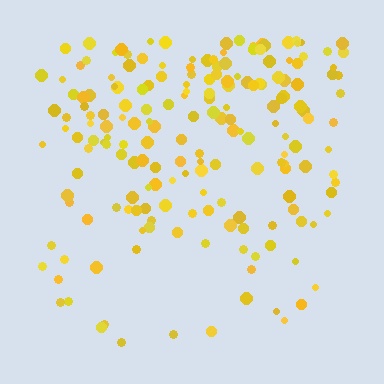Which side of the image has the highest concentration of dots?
The top.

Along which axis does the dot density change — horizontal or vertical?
Vertical.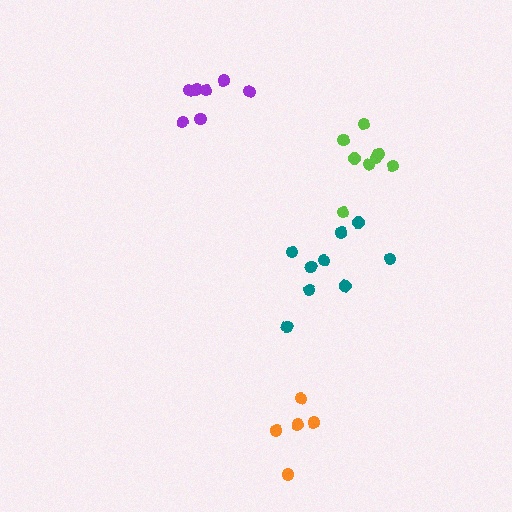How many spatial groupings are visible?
There are 4 spatial groupings.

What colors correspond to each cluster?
The clusters are colored: lime, teal, purple, orange.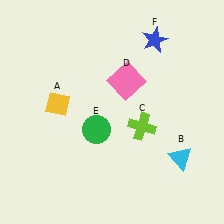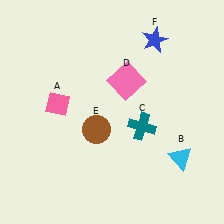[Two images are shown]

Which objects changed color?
A changed from yellow to pink. C changed from lime to teal. E changed from green to brown.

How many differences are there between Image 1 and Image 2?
There are 3 differences between the two images.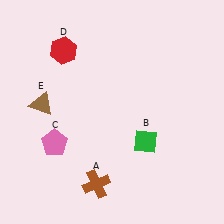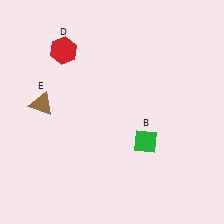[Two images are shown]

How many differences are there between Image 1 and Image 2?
There are 2 differences between the two images.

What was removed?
The brown cross (A), the pink pentagon (C) were removed in Image 2.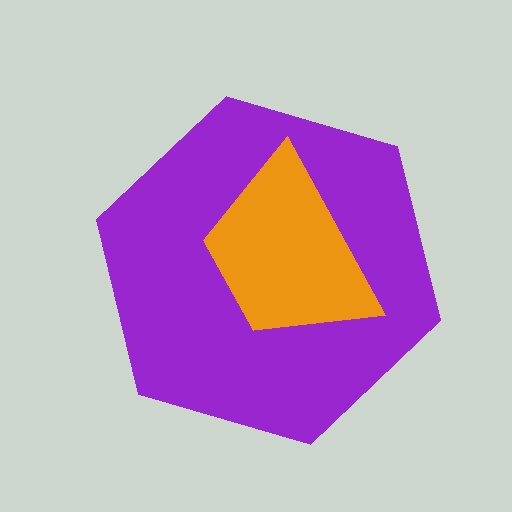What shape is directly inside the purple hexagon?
The orange trapezoid.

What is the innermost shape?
The orange trapezoid.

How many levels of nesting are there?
2.